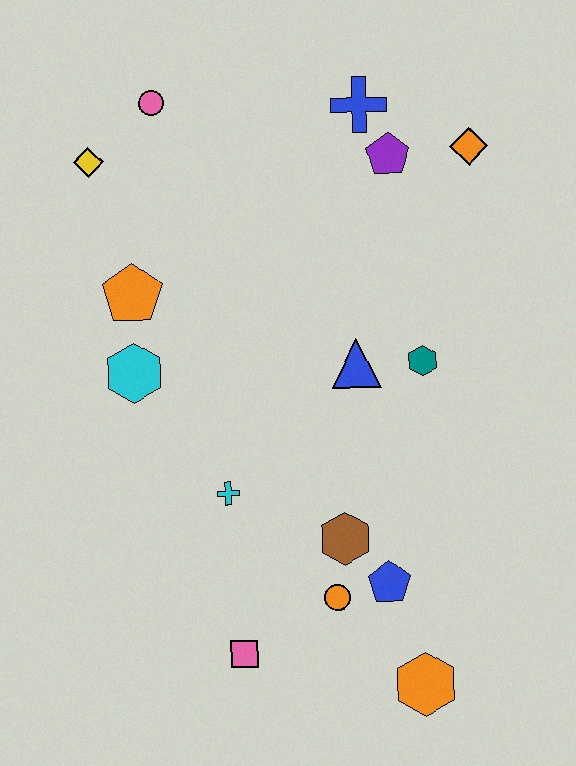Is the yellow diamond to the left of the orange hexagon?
Yes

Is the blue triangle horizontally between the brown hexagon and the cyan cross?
No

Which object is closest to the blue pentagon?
The orange circle is closest to the blue pentagon.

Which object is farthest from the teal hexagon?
The yellow diamond is farthest from the teal hexagon.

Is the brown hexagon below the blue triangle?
Yes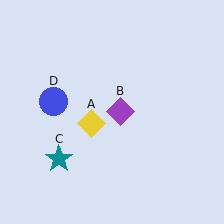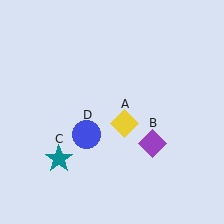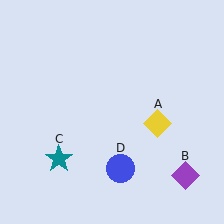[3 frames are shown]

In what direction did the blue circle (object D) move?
The blue circle (object D) moved down and to the right.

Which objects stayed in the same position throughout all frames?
Teal star (object C) remained stationary.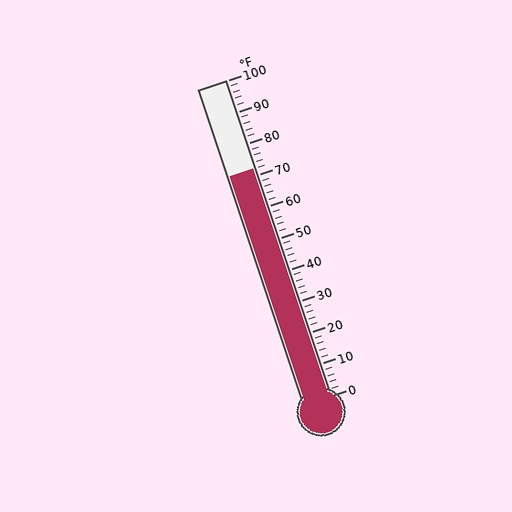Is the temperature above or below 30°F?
The temperature is above 30°F.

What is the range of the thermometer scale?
The thermometer scale ranges from 0°F to 100°F.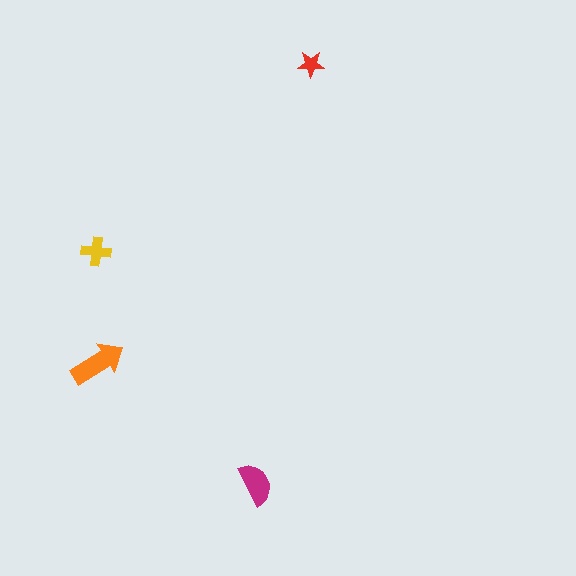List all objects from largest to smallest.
The orange arrow, the magenta semicircle, the yellow cross, the red star.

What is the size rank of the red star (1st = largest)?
4th.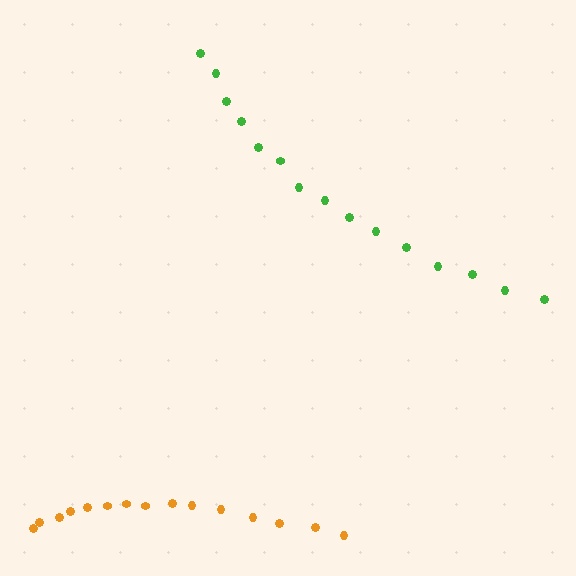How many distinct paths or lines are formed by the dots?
There are 2 distinct paths.